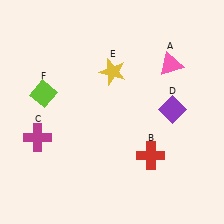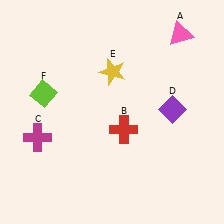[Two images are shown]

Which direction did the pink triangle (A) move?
The pink triangle (A) moved up.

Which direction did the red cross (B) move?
The red cross (B) moved left.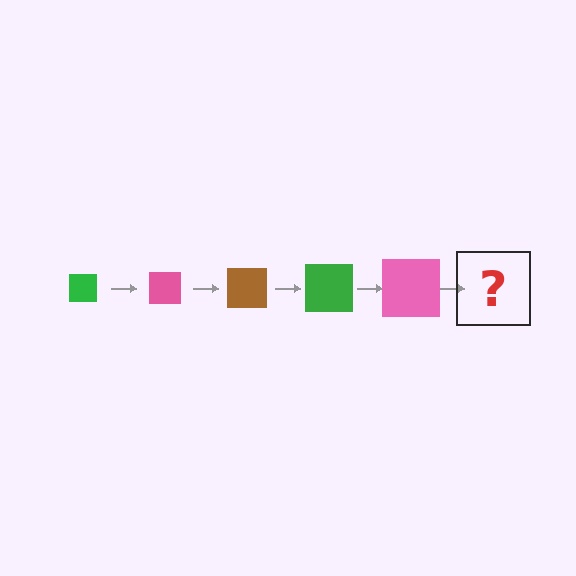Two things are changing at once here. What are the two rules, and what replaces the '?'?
The two rules are that the square grows larger each step and the color cycles through green, pink, and brown. The '?' should be a brown square, larger than the previous one.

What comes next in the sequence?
The next element should be a brown square, larger than the previous one.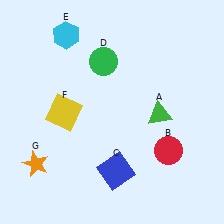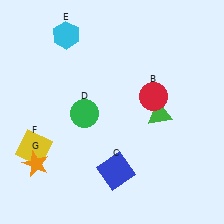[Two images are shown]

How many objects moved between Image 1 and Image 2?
3 objects moved between the two images.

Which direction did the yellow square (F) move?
The yellow square (F) moved down.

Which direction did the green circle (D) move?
The green circle (D) moved down.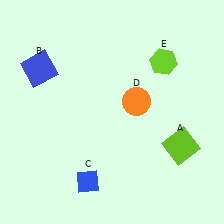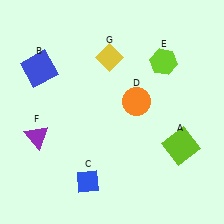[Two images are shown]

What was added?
A purple triangle (F), a yellow diamond (G) were added in Image 2.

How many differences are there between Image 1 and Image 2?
There are 2 differences between the two images.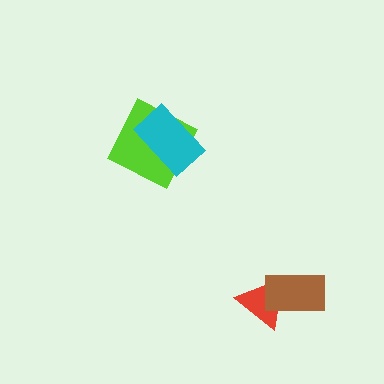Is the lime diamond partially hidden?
Yes, it is partially covered by another shape.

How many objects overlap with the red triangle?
1 object overlaps with the red triangle.